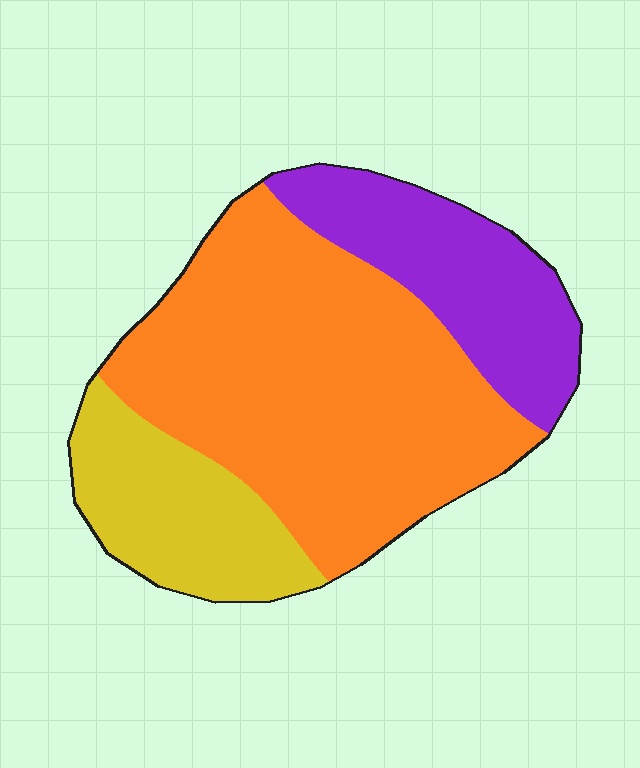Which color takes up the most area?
Orange, at roughly 55%.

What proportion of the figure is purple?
Purple takes up about one quarter (1/4) of the figure.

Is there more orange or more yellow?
Orange.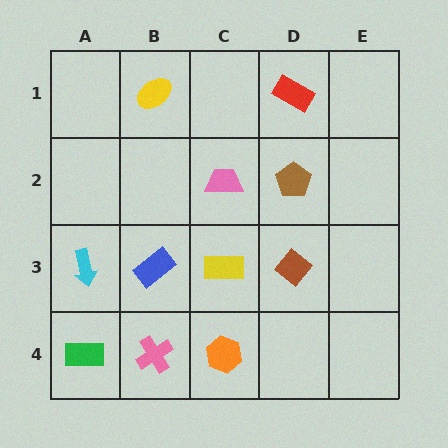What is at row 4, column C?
An orange hexagon.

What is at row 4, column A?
A green rectangle.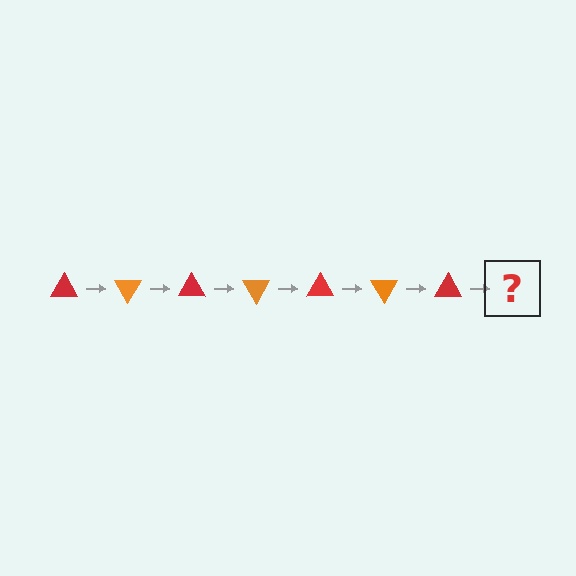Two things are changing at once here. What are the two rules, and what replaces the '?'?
The two rules are that it rotates 60 degrees each step and the color cycles through red and orange. The '?' should be an orange triangle, rotated 420 degrees from the start.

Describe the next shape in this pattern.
It should be an orange triangle, rotated 420 degrees from the start.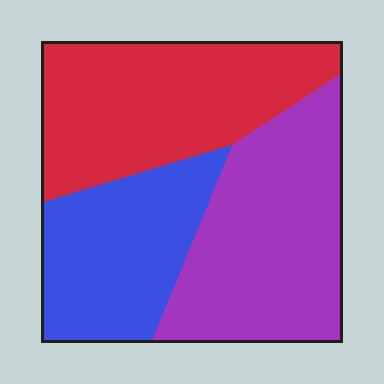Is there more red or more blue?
Red.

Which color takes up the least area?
Blue, at roughly 25%.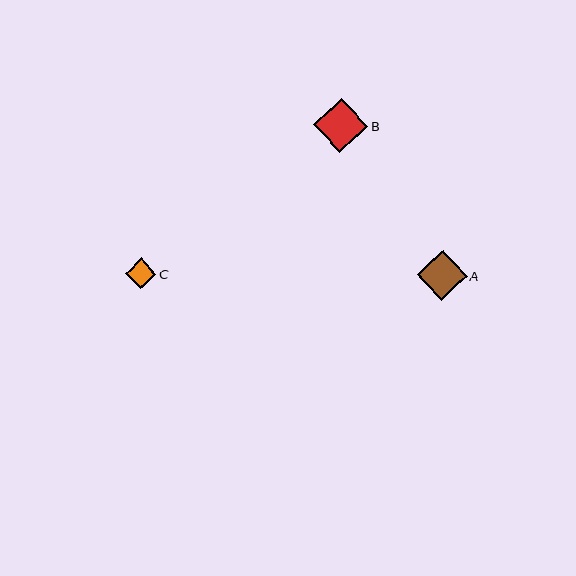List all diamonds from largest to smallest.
From largest to smallest: B, A, C.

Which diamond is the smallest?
Diamond C is the smallest with a size of approximately 30 pixels.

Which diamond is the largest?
Diamond B is the largest with a size of approximately 54 pixels.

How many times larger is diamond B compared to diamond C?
Diamond B is approximately 1.8 times the size of diamond C.